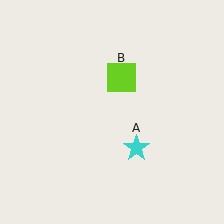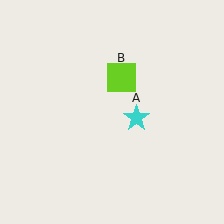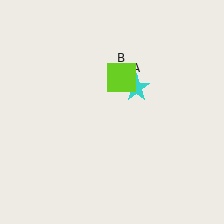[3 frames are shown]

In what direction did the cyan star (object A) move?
The cyan star (object A) moved up.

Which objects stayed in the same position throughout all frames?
Lime square (object B) remained stationary.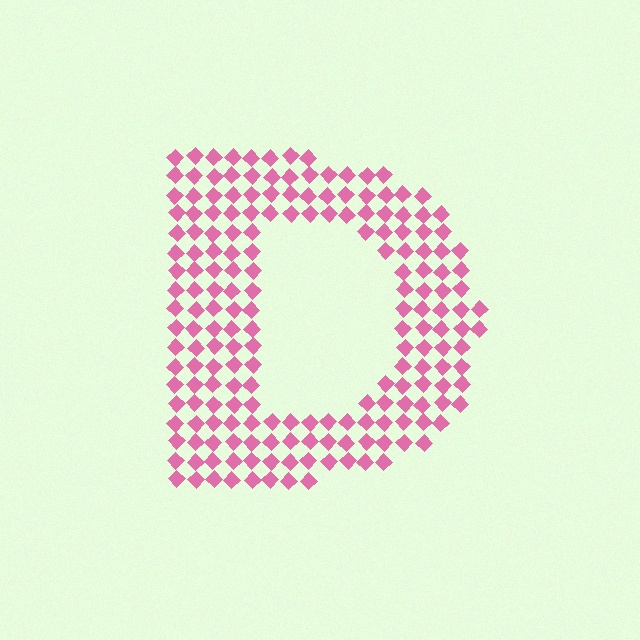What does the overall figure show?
The overall figure shows the letter D.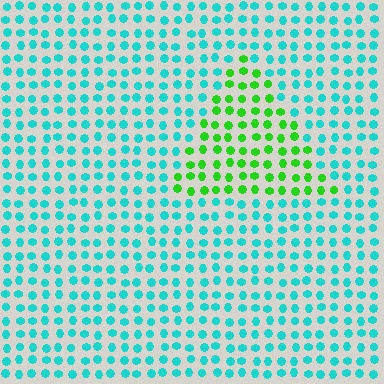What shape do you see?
I see a triangle.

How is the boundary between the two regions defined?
The boundary is defined purely by a slight shift in hue (about 59 degrees). Spacing, size, and orientation are identical on both sides.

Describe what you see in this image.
The image is filled with small cyan elements in a uniform arrangement. A triangle-shaped region is visible where the elements are tinted to a slightly different hue, forming a subtle color boundary.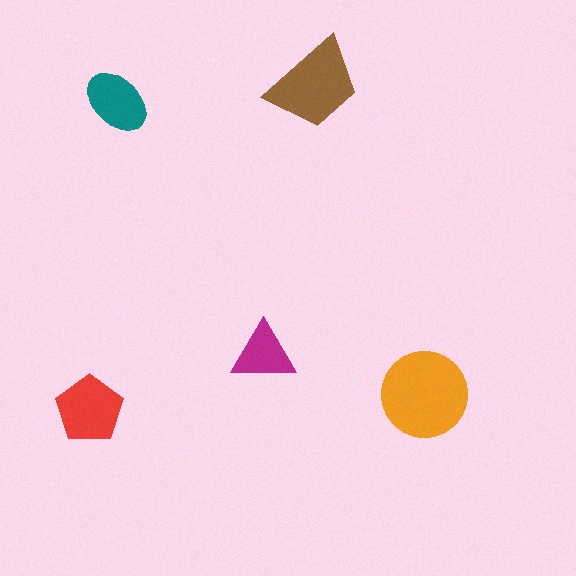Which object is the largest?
The orange circle.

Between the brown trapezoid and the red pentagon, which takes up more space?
The brown trapezoid.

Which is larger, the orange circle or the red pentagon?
The orange circle.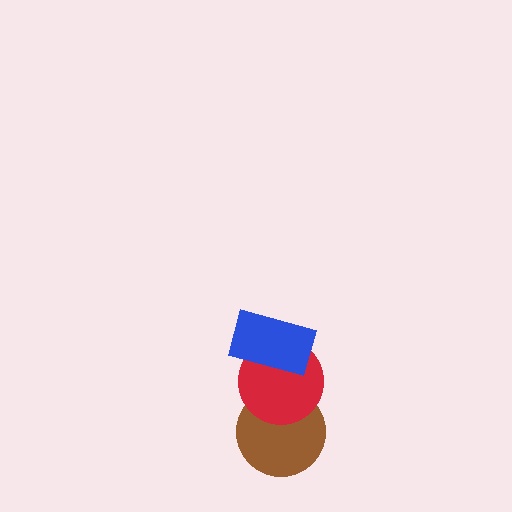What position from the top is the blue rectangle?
The blue rectangle is 1st from the top.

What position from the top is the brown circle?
The brown circle is 3rd from the top.